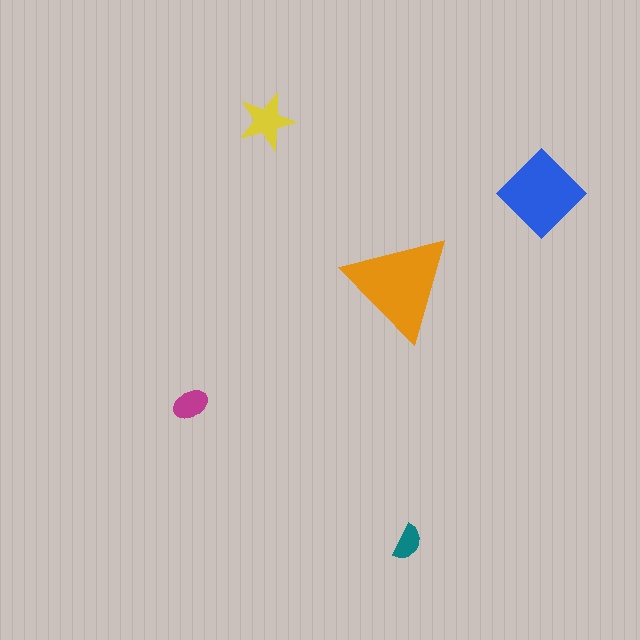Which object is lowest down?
The teal semicircle is bottommost.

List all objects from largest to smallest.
The orange triangle, the blue diamond, the yellow star, the magenta ellipse, the teal semicircle.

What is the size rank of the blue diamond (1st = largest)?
2nd.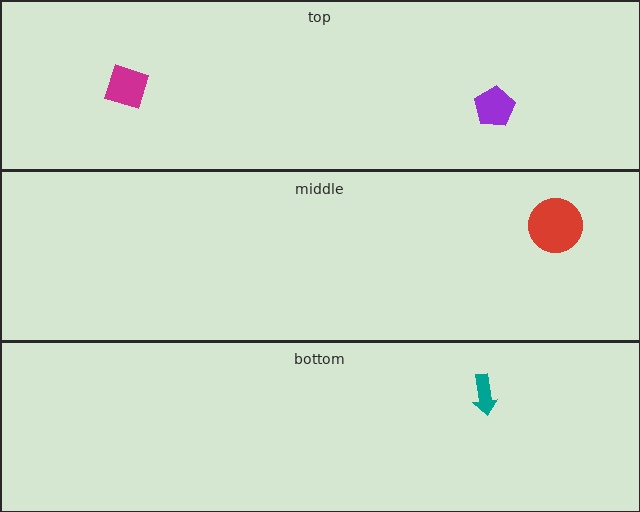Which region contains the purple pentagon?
The top region.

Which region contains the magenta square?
The top region.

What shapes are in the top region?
The purple pentagon, the magenta square.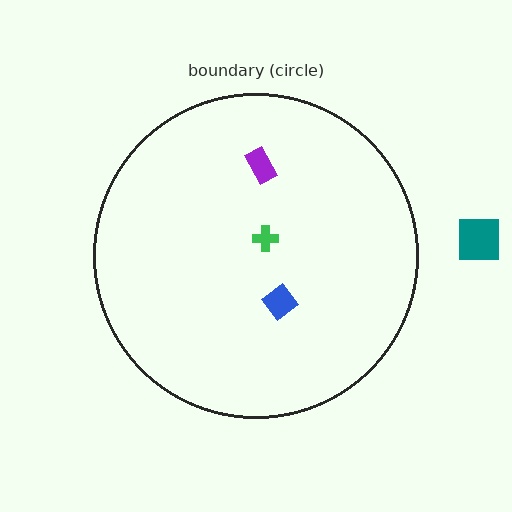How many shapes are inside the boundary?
3 inside, 1 outside.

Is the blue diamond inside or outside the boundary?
Inside.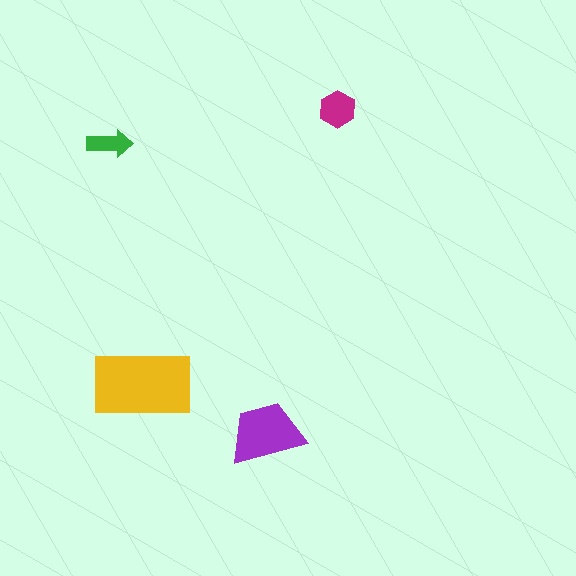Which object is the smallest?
The green arrow.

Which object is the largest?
The yellow rectangle.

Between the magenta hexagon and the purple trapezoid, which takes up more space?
The purple trapezoid.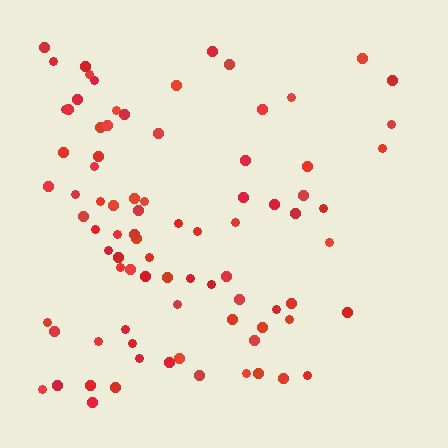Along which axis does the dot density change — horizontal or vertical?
Horizontal.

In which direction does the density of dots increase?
From right to left, with the left side densest.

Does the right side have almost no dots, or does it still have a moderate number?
Still a moderate number, just noticeably fewer than the left.